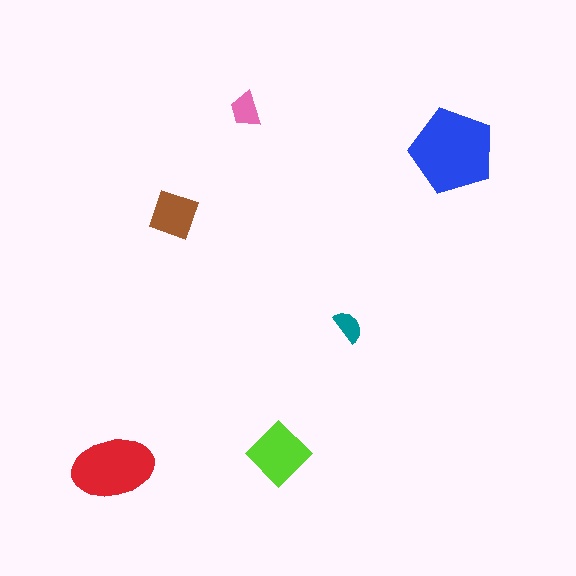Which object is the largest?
The blue pentagon.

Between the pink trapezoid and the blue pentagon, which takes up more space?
The blue pentagon.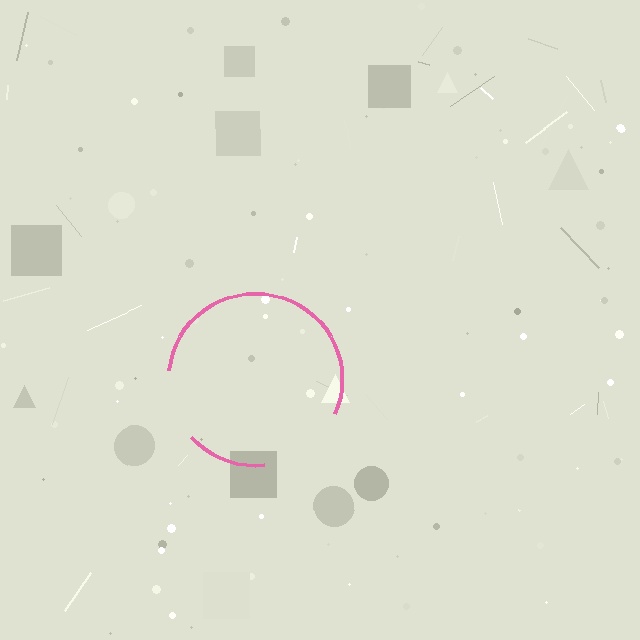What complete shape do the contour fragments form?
The contour fragments form a circle.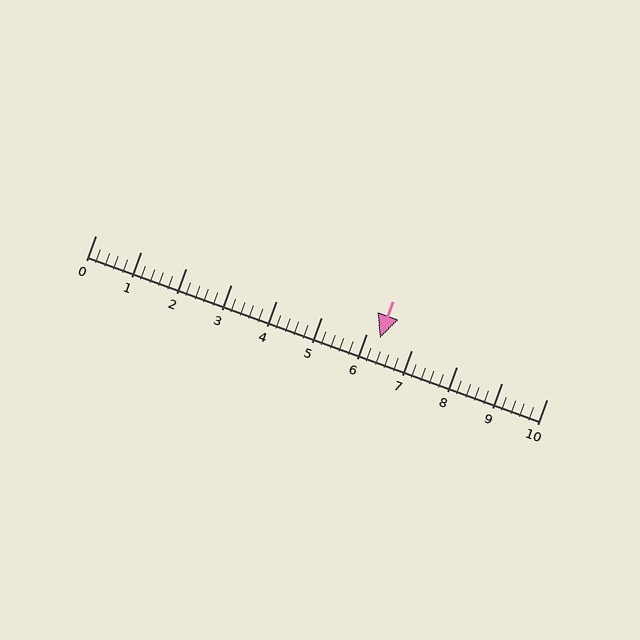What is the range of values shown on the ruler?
The ruler shows values from 0 to 10.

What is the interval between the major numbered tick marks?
The major tick marks are spaced 1 units apart.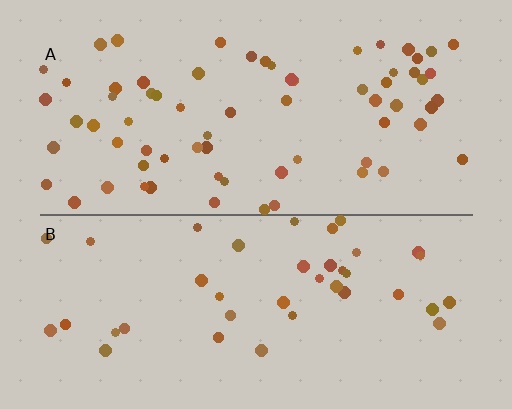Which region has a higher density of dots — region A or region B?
A (the top).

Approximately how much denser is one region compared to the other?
Approximately 1.7× — region A over region B.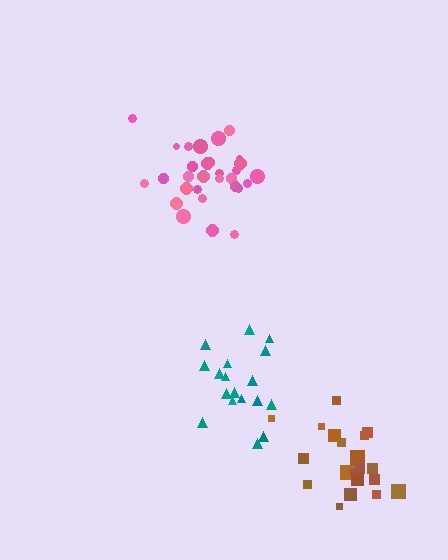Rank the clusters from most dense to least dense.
pink, brown, teal.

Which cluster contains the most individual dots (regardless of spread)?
Pink (31).